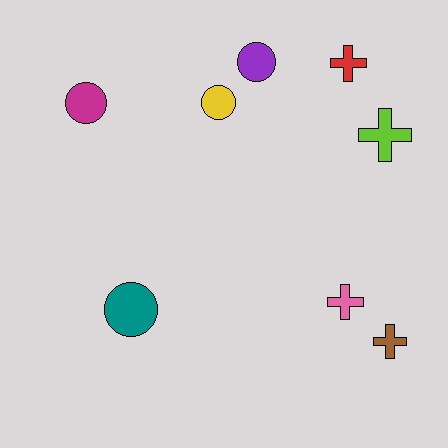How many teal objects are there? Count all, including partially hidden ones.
There is 1 teal object.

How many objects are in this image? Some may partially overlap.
There are 8 objects.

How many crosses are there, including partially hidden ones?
There are 4 crosses.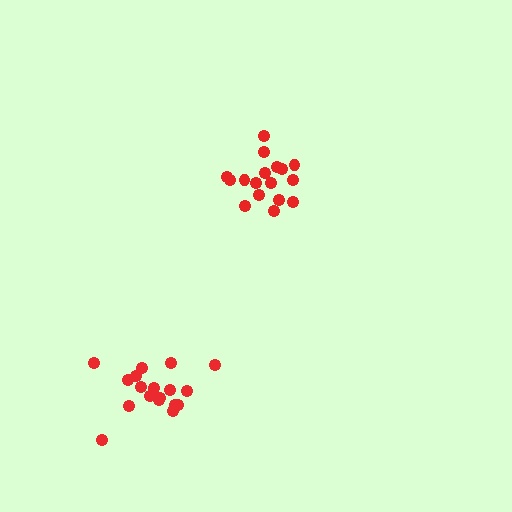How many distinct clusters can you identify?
There are 2 distinct clusters.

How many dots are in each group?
Group 1: 17 dots, Group 2: 18 dots (35 total).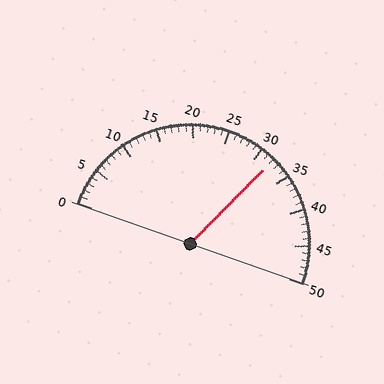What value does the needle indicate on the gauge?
The needle indicates approximately 32.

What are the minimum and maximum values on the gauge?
The gauge ranges from 0 to 50.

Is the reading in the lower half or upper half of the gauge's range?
The reading is in the upper half of the range (0 to 50).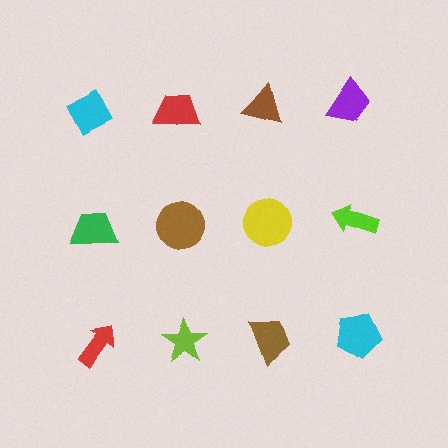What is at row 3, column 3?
A brown trapezoid.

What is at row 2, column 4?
A lime arrow.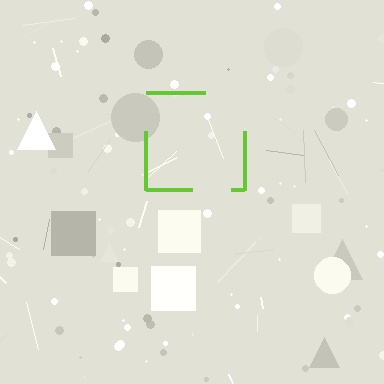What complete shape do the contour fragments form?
The contour fragments form a square.